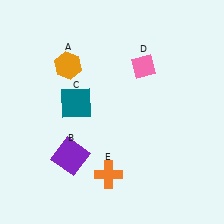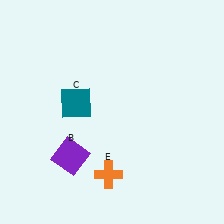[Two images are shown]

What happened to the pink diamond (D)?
The pink diamond (D) was removed in Image 2. It was in the top-right area of Image 1.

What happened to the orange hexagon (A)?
The orange hexagon (A) was removed in Image 2. It was in the top-left area of Image 1.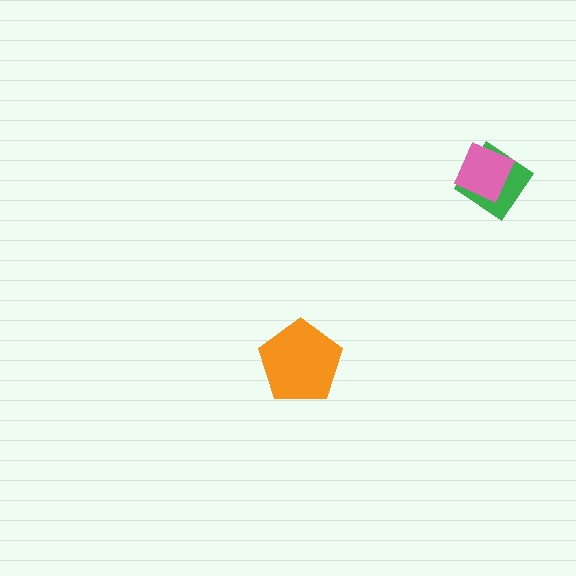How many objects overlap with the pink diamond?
1 object overlaps with the pink diamond.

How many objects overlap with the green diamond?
1 object overlaps with the green diamond.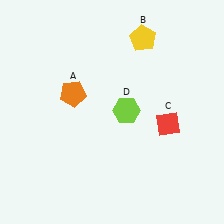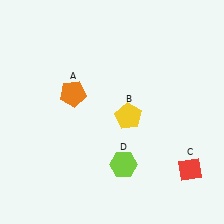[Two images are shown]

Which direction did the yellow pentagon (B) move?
The yellow pentagon (B) moved down.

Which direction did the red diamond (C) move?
The red diamond (C) moved down.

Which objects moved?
The objects that moved are: the yellow pentagon (B), the red diamond (C), the lime hexagon (D).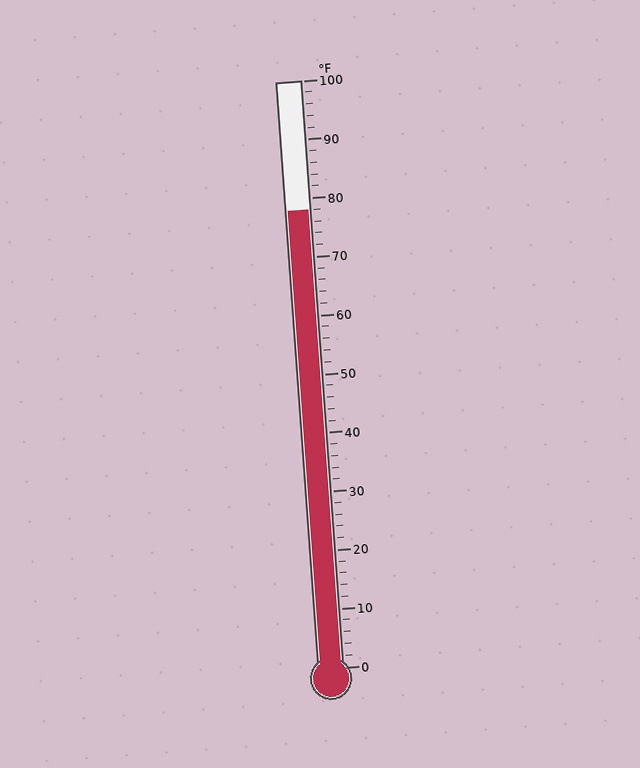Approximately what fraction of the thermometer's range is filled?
The thermometer is filled to approximately 80% of its range.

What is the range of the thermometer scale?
The thermometer scale ranges from 0°F to 100°F.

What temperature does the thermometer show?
The thermometer shows approximately 78°F.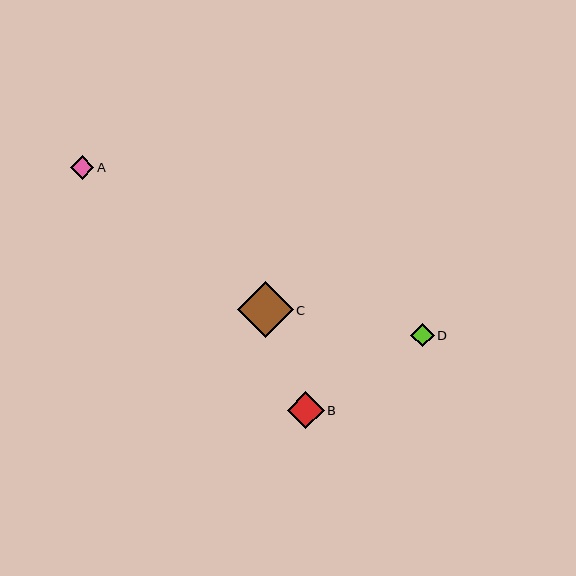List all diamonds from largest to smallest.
From largest to smallest: C, B, A, D.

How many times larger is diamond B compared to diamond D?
Diamond B is approximately 1.6 times the size of diamond D.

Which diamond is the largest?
Diamond C is the largest with a size of approximately 56 pixels.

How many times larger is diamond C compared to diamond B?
Diamond C is approximately 1.5 times the size of diamond B.